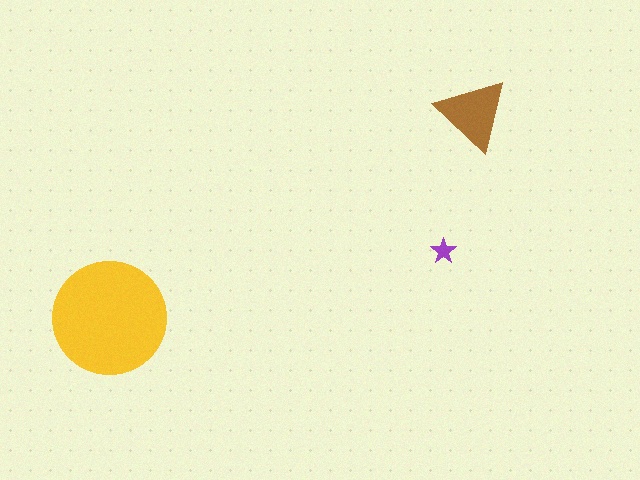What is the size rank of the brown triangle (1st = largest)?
2nd.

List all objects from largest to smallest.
The yellow circle, the brown triangle, the purple star.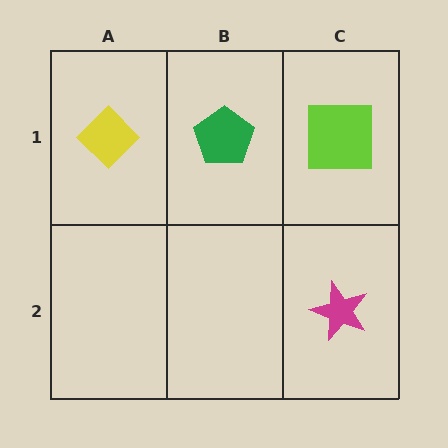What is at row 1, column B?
A green pentagon.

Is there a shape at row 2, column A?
No, that cell is empty.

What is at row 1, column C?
A lime square.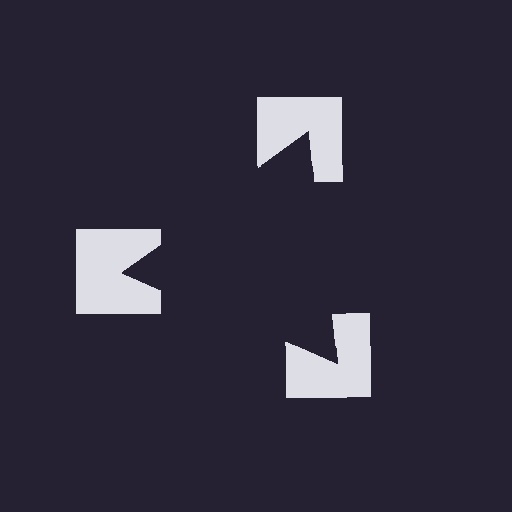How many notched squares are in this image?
There are 3 — one at each vertex of the illusory triangle.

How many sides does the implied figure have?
3 sides.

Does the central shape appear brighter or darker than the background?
It typically appears slightly darker than the background, even though no actual brightness change is drawn.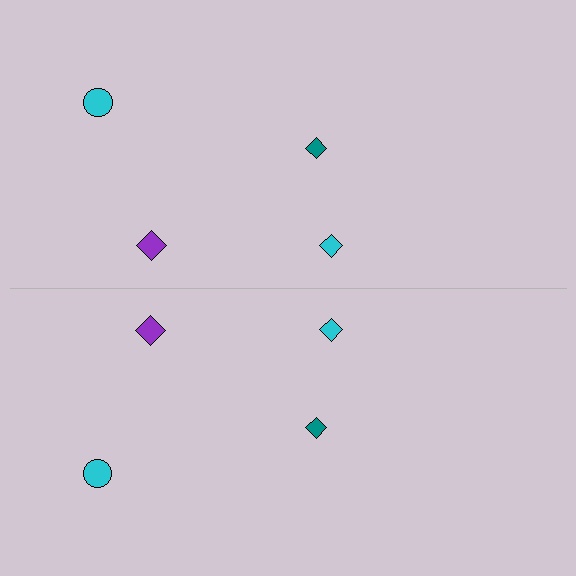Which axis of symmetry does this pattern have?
The pattern has a horizontal axis of symmetry running through the center of the image.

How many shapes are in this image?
There are 8 shapes in this image.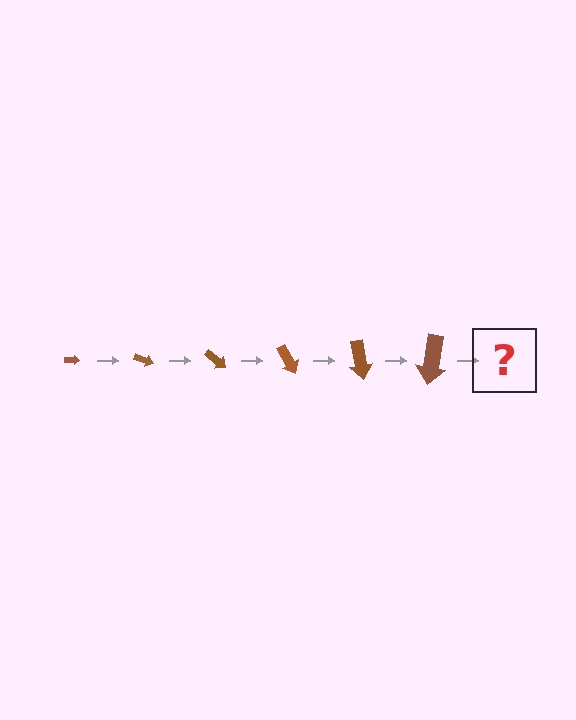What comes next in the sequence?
The next element should be an arrow, larger than the previous one and rotated 120 degrees from the start.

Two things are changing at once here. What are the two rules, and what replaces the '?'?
The two rules are that the arrow grows larger each step and it rotates 20 degrees each step. The '?' should be an arrow, larger than the previous one and rotated 120 degrees from the start.